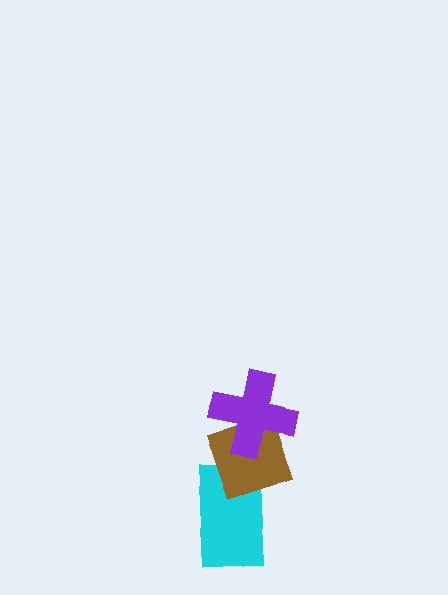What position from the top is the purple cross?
The purple cross is 1st from the top.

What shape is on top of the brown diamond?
The purple cross is on top of the brown diamond.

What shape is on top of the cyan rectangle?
The brown diamond is on top of the cyan rectangle.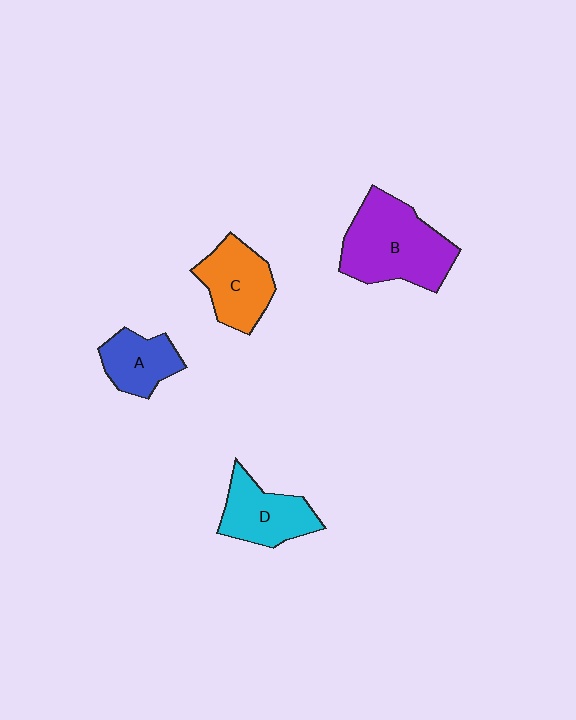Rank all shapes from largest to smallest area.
From largest to smallest: B (purple), C (orange), D (cyan), A (blue).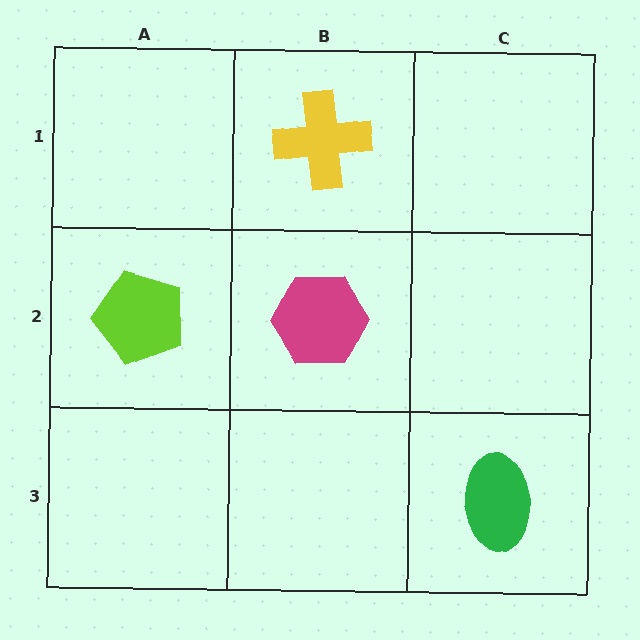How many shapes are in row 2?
2 shapes.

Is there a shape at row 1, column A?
No, that cell is empty.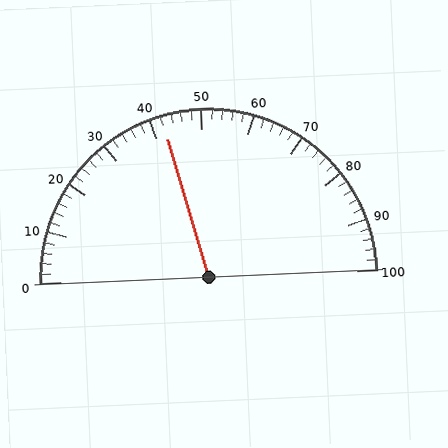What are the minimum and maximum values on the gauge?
The gauge ranges from 0 to 100.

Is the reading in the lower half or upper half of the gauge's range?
The reading is in the lower half of the range (0 to 100).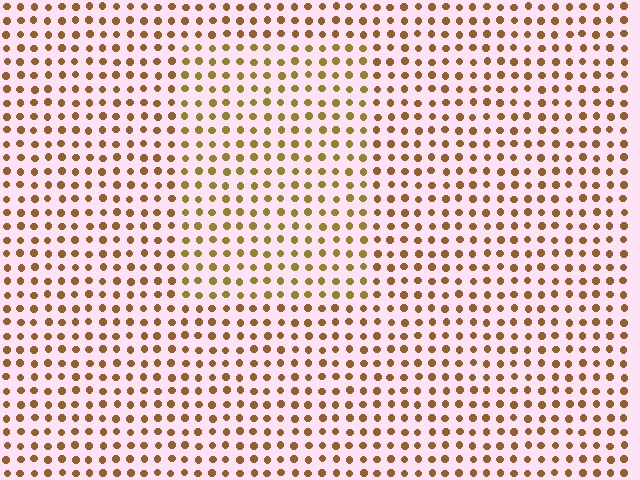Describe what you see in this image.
The image is filled with small brown elements in a uniform arrangement. A rectangle-shaped region is visible where the elements are tinted to a slightly different hue, forming a subtle color boundary.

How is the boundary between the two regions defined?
The boundary is defined purely by a slight shift in hue (about 22 degrees). Spacing, size, and orientation are identical on both sides.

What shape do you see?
I see a rectangle.